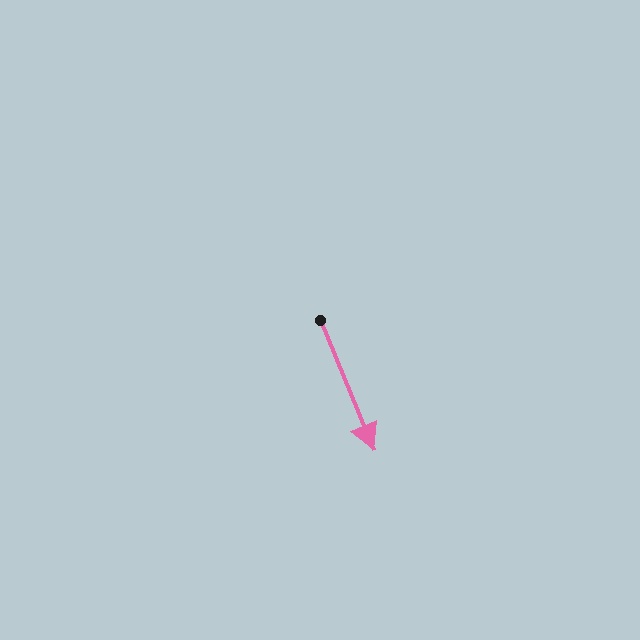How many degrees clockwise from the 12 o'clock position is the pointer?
Approximately 158 degrees.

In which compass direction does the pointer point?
South.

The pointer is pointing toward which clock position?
Roughly 5 o'clock.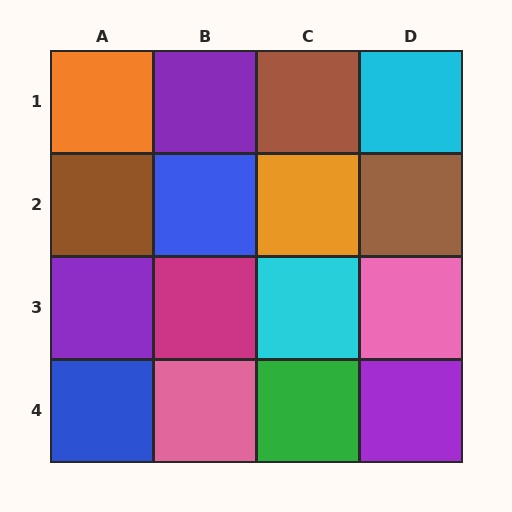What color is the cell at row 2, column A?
Brown.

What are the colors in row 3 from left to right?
Purple, magenta, cyan, pink.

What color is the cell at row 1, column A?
Orange.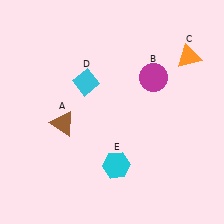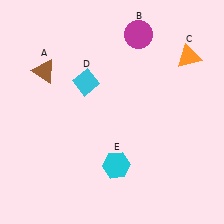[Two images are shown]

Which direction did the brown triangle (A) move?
The brown triangle (A) moved up.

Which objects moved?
The objects that moved are: the brown triangle (A), the magenta circle (B).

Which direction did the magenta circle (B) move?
The magenta circle (B) moved up.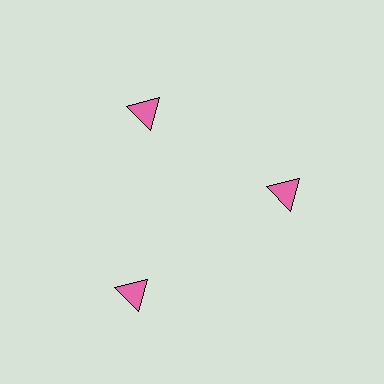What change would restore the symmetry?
The symmetry would be restored by moving it inward, back onto the ring so that all 3 triangles sit at equal angles and equal distance from the center.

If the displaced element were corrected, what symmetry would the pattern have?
It would have 3-fold rotational symmetry — the pattern would map onto itself every 120 degrees.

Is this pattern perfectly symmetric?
No. The 3 pink triangles are arranged in a ring, but one element near the 7 o'clock position is pushed outward from the center, breaking the 3-fold rotational symmetry.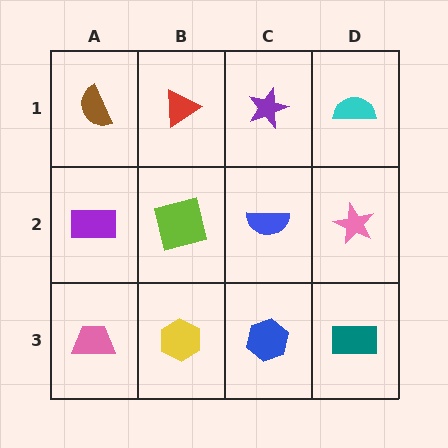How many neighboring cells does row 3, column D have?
2.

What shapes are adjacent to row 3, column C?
A blue semicircle (row 2, column C), a yellow hexagon (row 3, column B), a teal rectangle (row 3, column D).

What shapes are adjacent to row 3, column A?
A purple rectangle (row 2, column A), a yellow hexagon (row 3, column B).